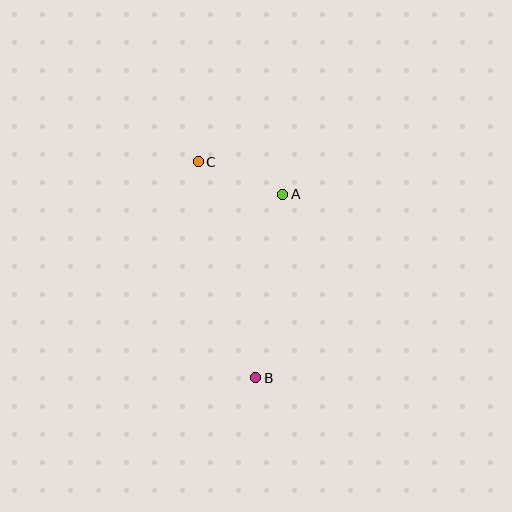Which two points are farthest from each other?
Points B and C are farthest from each other.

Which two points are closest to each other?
Points A and C are closest to each other.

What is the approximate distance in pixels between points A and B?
The distance between A and B is approximately 186 pixels.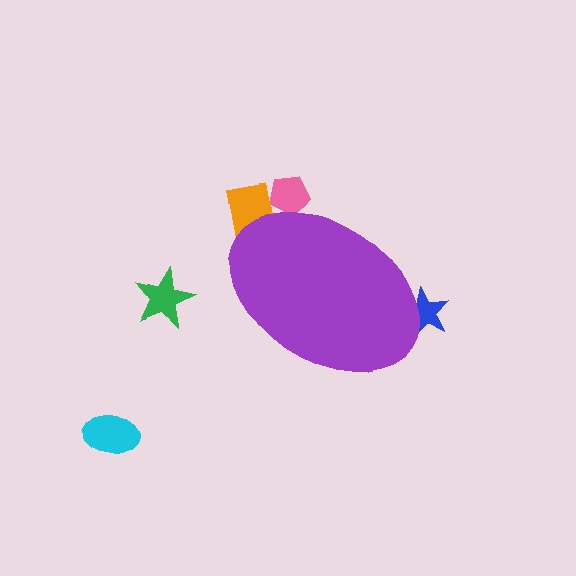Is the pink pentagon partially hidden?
Yes, the pink pentagon is partially hidden behind the purple ellipse.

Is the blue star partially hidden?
Yes, the blue star is partially hidden behind the purple ellipse.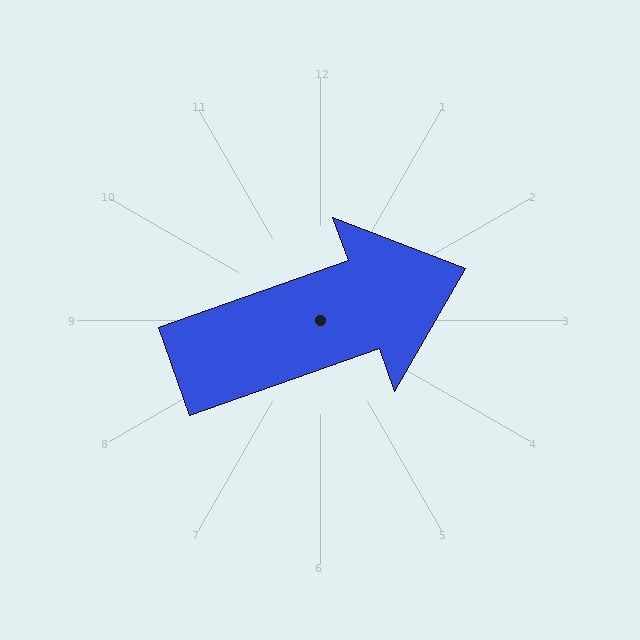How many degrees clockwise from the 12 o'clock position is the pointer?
Approximately 70 degrees.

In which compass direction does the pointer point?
East.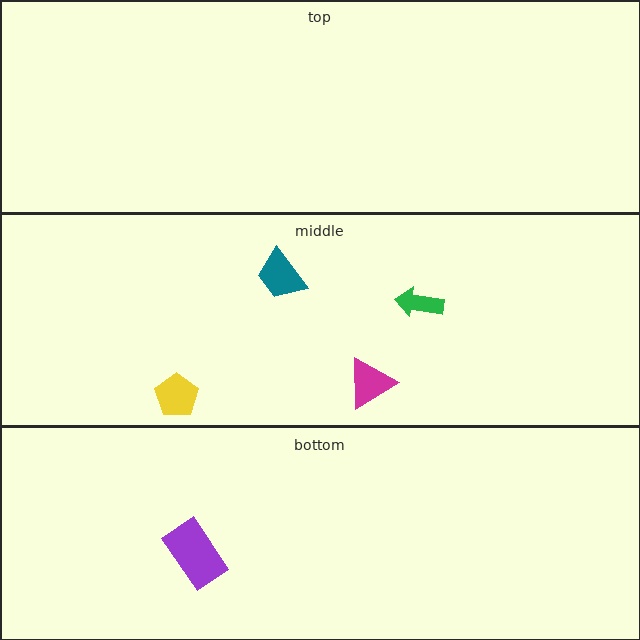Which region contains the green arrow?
The middle region.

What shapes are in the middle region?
The teal trapezoid, the magenta triangle, the yellow pentagon, the green arrow.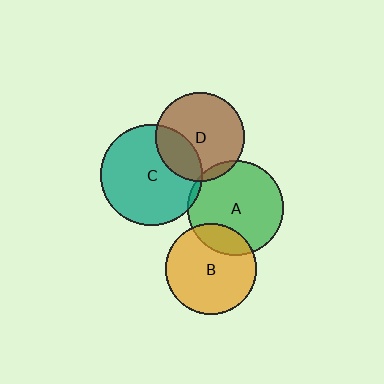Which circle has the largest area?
Circle C (teal).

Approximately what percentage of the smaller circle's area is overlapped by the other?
Approximately 5%.